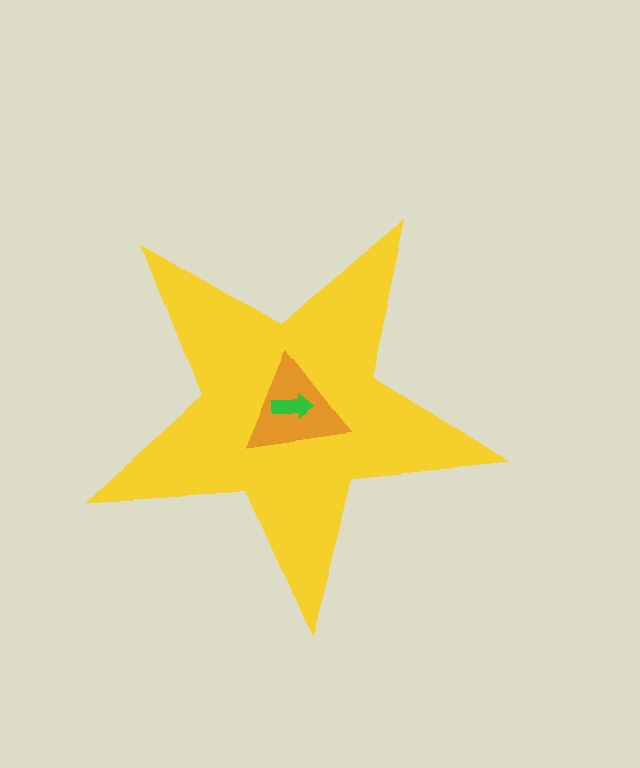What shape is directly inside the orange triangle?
The green arrow.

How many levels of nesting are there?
3.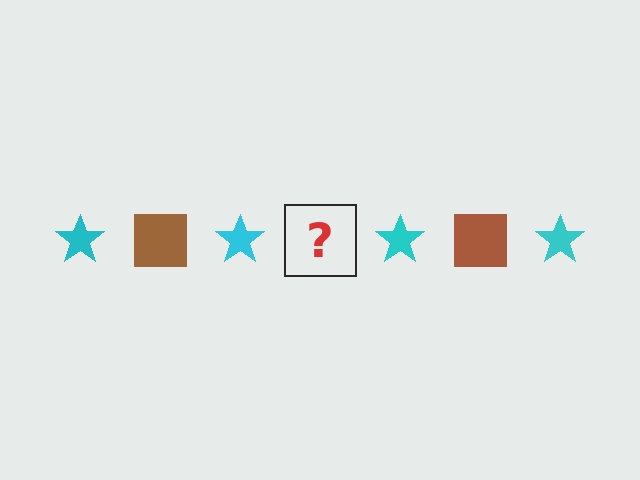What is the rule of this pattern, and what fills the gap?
The rule is that the pattern alternates between cyan star and brown square. The gap should be filled with a brown square.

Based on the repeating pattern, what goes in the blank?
The blank should be a brown square.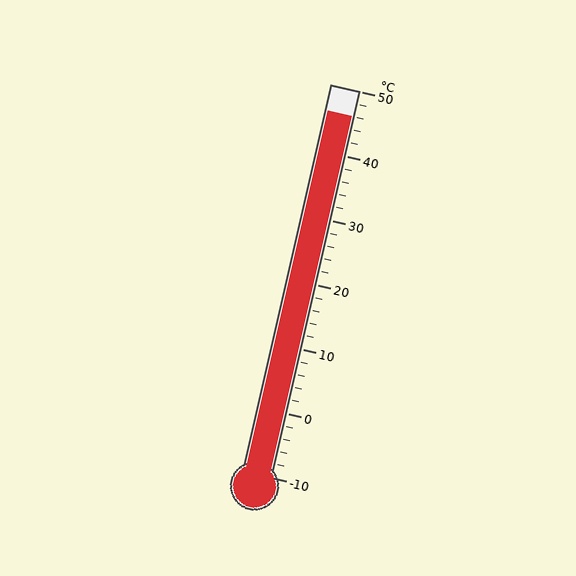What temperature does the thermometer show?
The thermometer shows approximately 46°C.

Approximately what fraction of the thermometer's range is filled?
The thermometer is filled to approximately 95% of its range.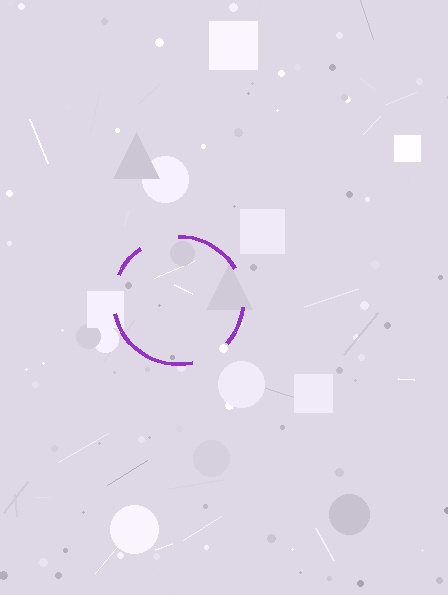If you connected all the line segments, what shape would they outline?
They would outline a circle.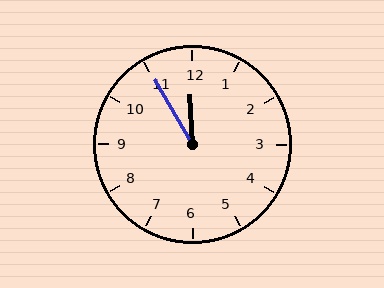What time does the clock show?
11:55.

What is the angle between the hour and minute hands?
Approximately 28 degrees.